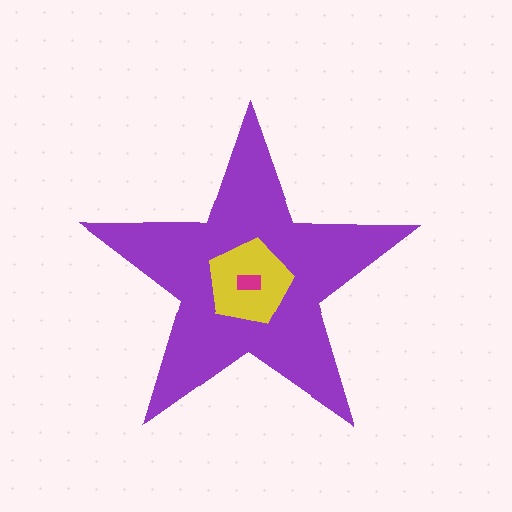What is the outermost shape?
The purple star.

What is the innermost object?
The magenta rectangle.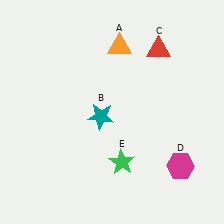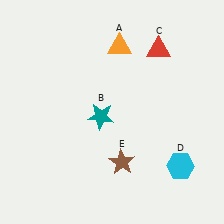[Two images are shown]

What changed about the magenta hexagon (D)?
In Image 1, D is magenta. In Image 2, it changed to cyan.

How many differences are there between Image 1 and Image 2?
There are 2 differences between the two images.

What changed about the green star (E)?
In Image 1, E is green. In Image 2, it changed to brown.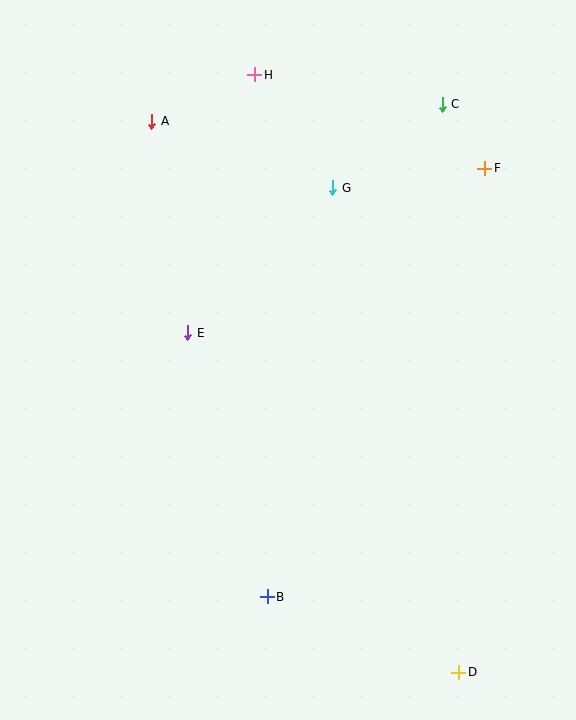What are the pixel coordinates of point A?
Point A is at (152, 121).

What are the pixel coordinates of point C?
Point C is at (442, 104).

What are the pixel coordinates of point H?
Point H is at (255, 75).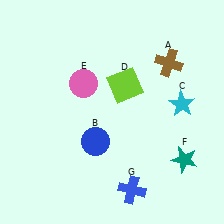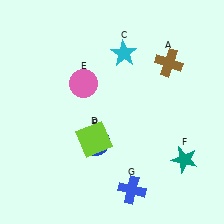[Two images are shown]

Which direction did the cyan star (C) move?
The cyan star (C) moved left.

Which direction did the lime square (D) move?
The lime square (D) moved down.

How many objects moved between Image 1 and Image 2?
2 objects moved between the two images.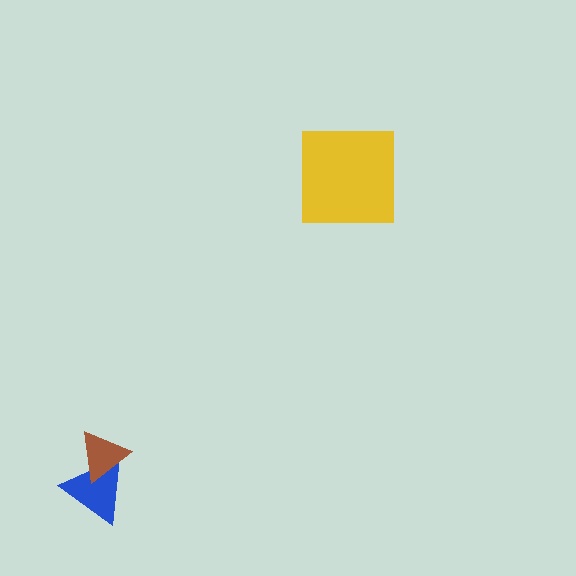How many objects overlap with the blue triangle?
1 object overlaps with the blue triangle.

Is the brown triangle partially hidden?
No, no other shape covers it.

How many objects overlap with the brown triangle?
1 object overlaps with the brown triangle.